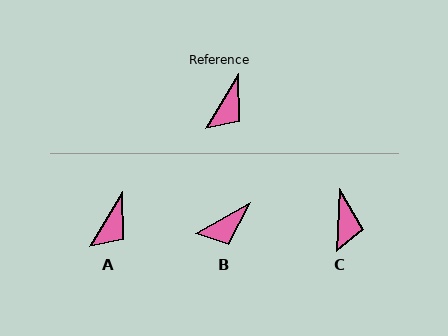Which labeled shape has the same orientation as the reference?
A.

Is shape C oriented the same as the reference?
No, it is off by about 29 degrees.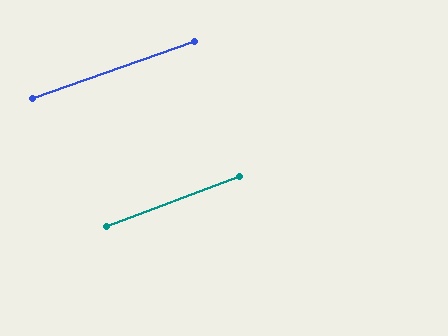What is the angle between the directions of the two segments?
Approximately 1 degree.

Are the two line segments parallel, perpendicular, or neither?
Parallel — their directions differ by only 1.4°.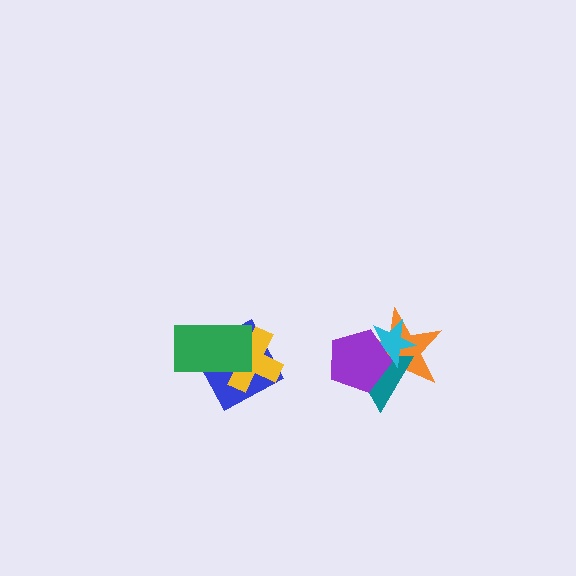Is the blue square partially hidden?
Yes, it is partially covered by another shape.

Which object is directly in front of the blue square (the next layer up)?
The yellow cross is directly in front of the blue square.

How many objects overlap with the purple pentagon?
3 objects overlap with the purple pentagon.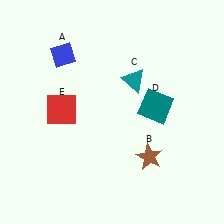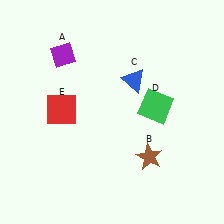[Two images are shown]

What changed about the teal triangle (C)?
In Image 1, C is teal. In Image 2, it changed to blue.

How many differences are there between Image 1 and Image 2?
There are 3 differences between the two images.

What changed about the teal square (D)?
In Image 1, D is teal. In Image 2, it changed to green.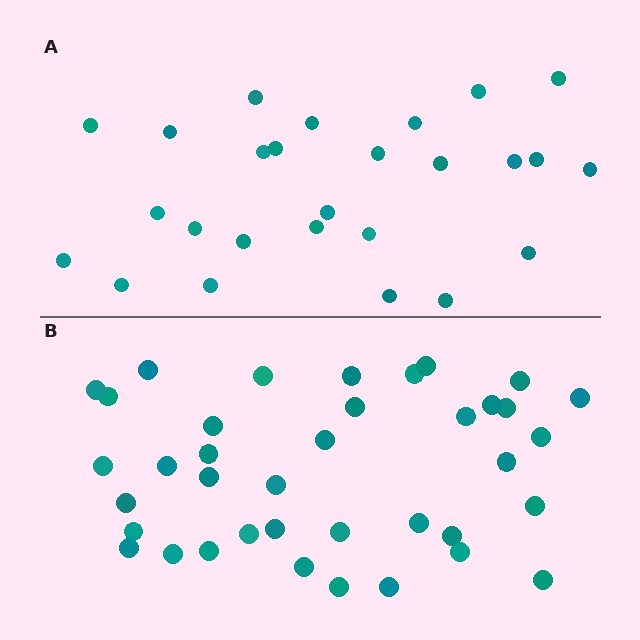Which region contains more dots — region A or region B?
Region B (the bottom region) has more dots.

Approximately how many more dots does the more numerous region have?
Region B has roughly 12 or so more dots than region A.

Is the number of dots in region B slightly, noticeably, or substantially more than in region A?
Region B has substantially more. The ratio is roughly 1.5 to 1.